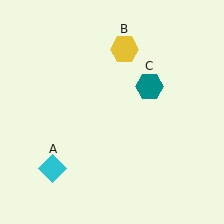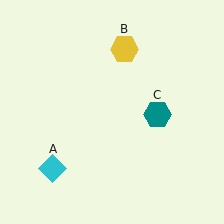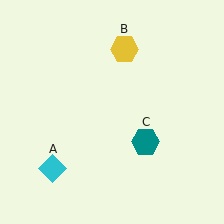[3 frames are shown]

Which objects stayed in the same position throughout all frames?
Cyan diamond (object A) and yellow hexagon (object B) remained stationary.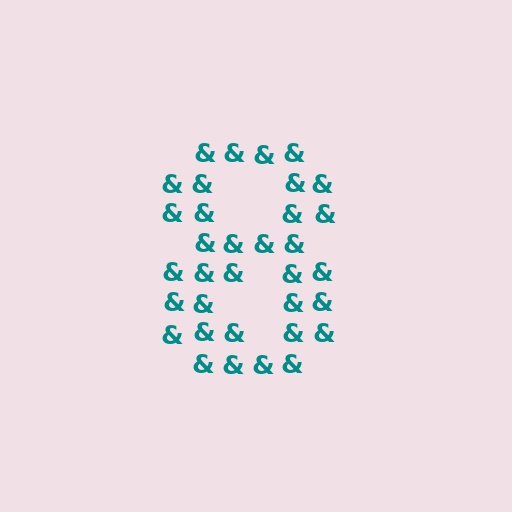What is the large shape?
The large shape is the digit 8.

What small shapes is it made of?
It is made of small ampersands.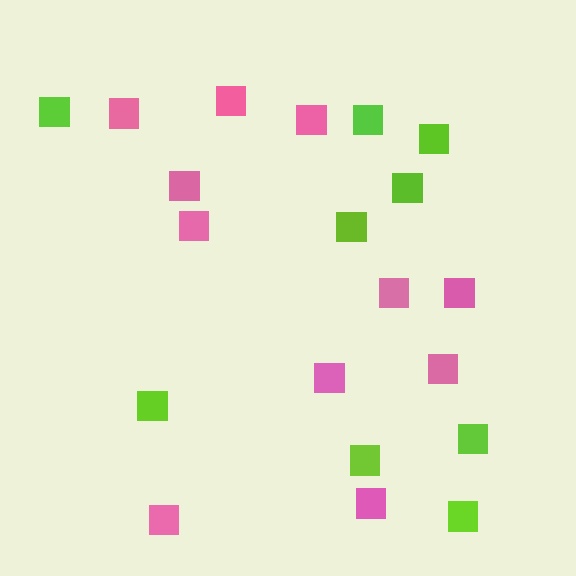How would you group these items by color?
There are 2 groups: one group of pink squares (11) and one group of lime squares (9).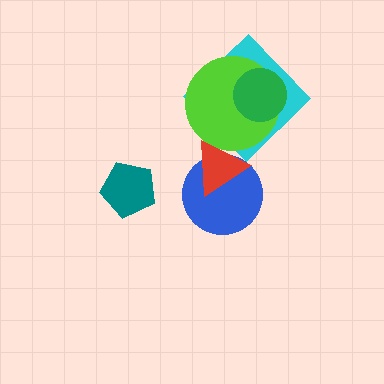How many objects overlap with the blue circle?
1 object overlaps with the blue circle.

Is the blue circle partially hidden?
Yes, it is partially covered by another shape.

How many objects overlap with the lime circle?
3 objects overlap with the lime circle.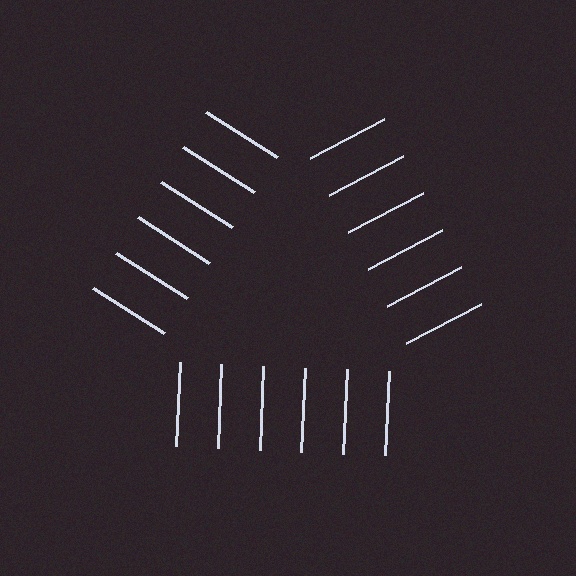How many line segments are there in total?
18 — 6 along each of the 3 edges.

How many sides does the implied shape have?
3 sides — the line-ends trace a triangle.